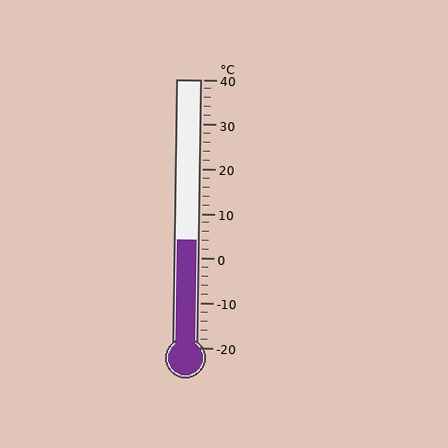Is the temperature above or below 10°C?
The temperature is below 10°C.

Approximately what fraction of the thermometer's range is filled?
The thermometer is filled to approximately 40% of its range.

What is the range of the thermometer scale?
The thermometer scale ranges from -20°C to 40°C.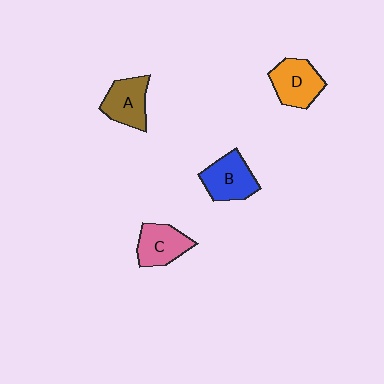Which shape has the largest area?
Shape B (blue).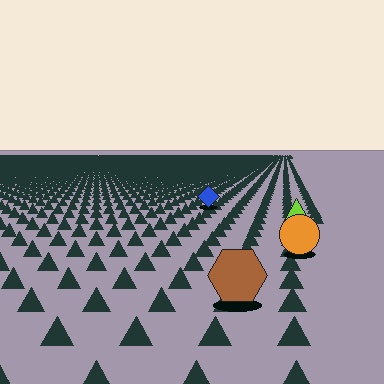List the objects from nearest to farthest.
From nearest to farthest: the brown hexagon, the orange circle, the lime triangle, the blue diamond.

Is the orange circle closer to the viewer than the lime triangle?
Yes. The orange circle is closer — you can tell from the texture gradient: the ground texture is coarser near it.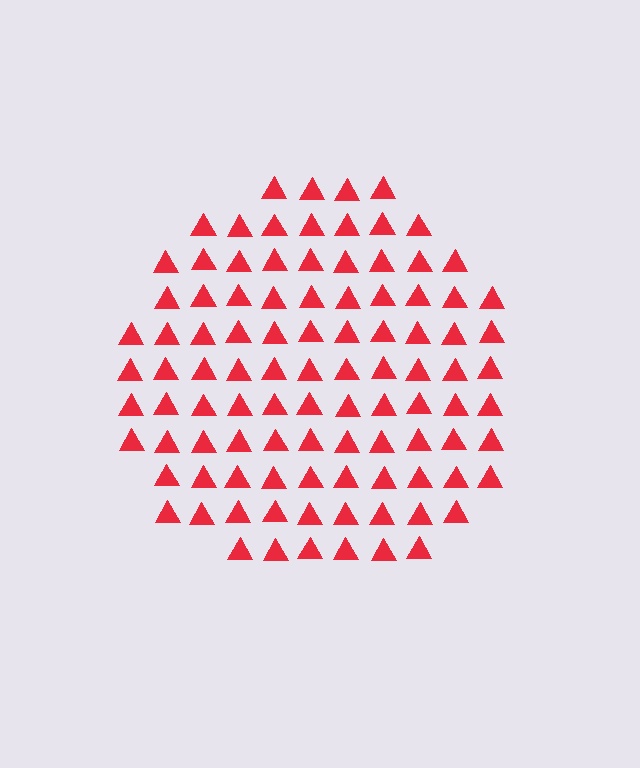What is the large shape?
The large shape is a circle.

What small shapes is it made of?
It is made of small triangles.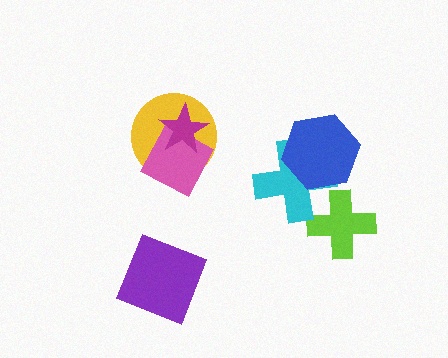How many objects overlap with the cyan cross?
2 objects overlap with the cyan cross.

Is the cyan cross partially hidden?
Yes, it is partially covered by another shape.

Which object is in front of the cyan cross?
The blue hexagon is in front of the cyan cross.